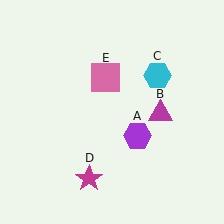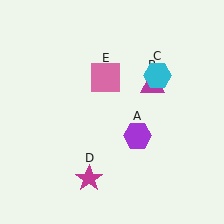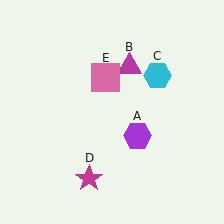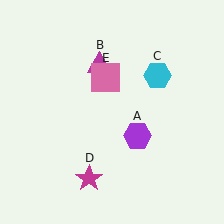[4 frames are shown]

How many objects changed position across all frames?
1 object changed position: magenta triangle (object B).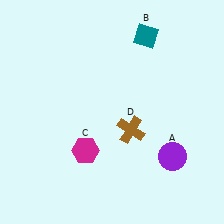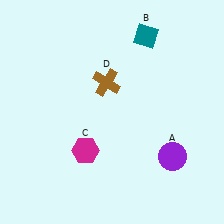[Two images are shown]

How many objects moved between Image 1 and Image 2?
1 object moved between the two images.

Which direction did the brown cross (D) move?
The brown cross (D) moved up.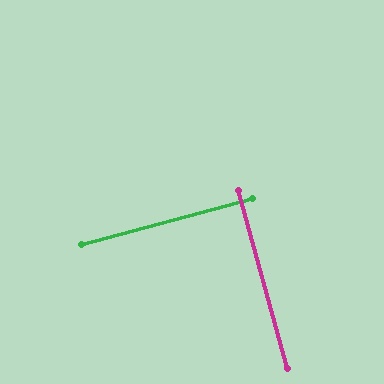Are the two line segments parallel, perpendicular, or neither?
Perpendicular — they meet at approximately 90°.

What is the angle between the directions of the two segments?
Approximately 90 degrees.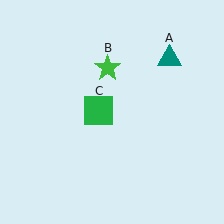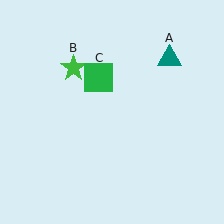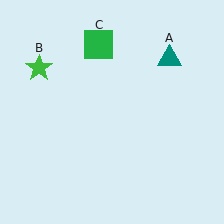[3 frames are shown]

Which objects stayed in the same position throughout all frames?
Teal triangle (object A) remained stationary.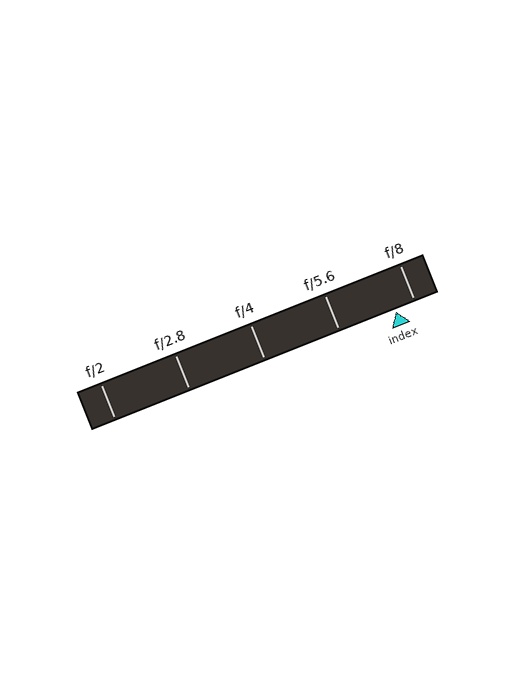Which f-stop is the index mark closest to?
The index mark is closest to f/8.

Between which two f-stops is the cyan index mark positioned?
The index mark is between f/5.6 and f/8.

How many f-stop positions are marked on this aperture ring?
There are 5 f-stop positions marked.